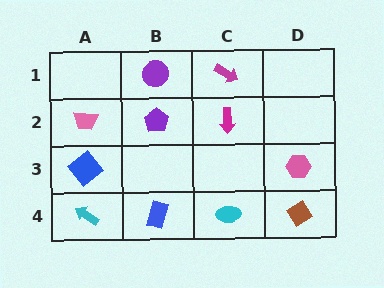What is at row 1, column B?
A purple circle.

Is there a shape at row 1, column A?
No, that cell is empty.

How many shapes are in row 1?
2 shapes.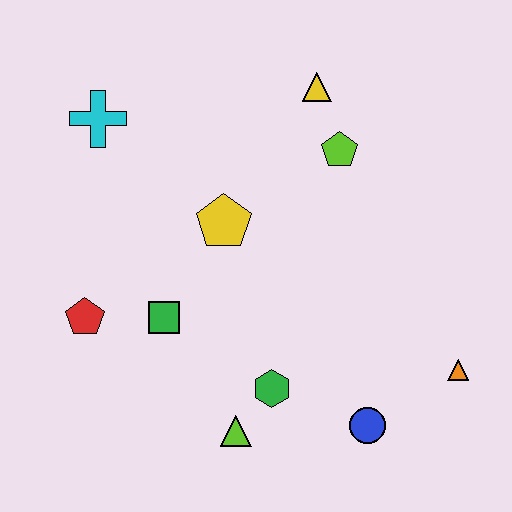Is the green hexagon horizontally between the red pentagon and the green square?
No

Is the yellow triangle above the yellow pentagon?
Yes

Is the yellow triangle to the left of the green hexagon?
No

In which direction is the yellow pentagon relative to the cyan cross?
The yellow pentagon is to the right of the cyan cross.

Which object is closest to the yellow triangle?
The lime pentagon is closest to the yellow triangle.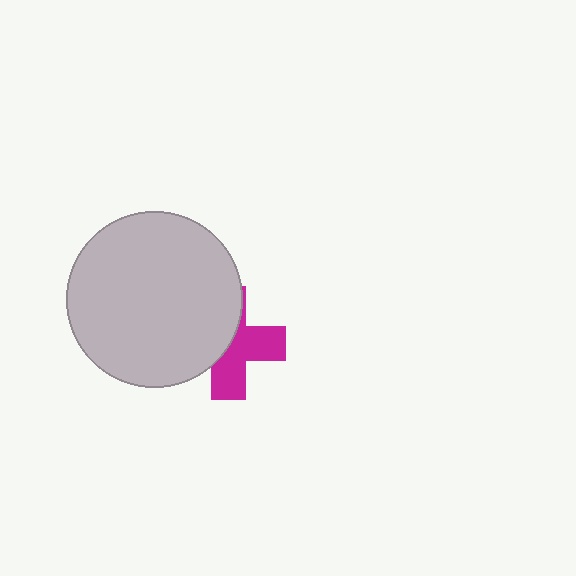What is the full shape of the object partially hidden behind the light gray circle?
The partially hidden object is a magenta cross.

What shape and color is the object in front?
The object in front is a light gray circle.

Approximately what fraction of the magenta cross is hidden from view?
Roughly 50% of the magenta cross is hidden behind the light gray circle.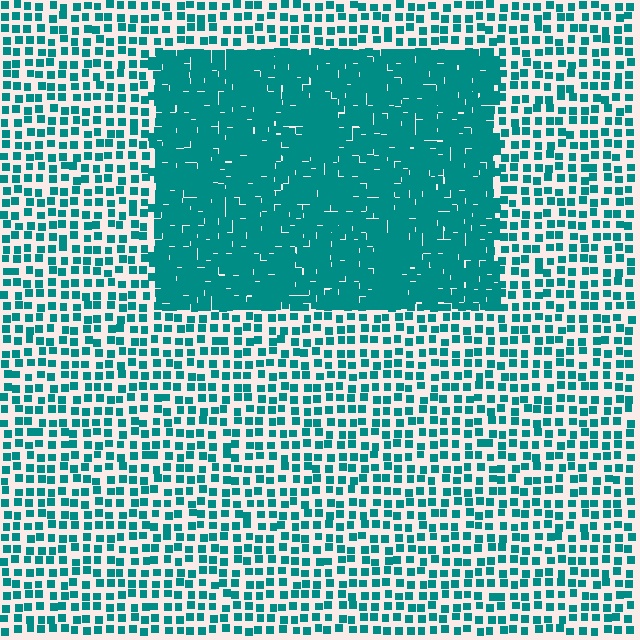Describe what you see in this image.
The image contains small teal elements arranged at two different densities. A rectangle-shaped region is visible where the elements are more densely packed than the surrounding area.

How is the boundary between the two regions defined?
The boundary is defined by a change in element density (approximately 2.7x ratio). All elements are the same color, size, and shape.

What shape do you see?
I see a rectangle.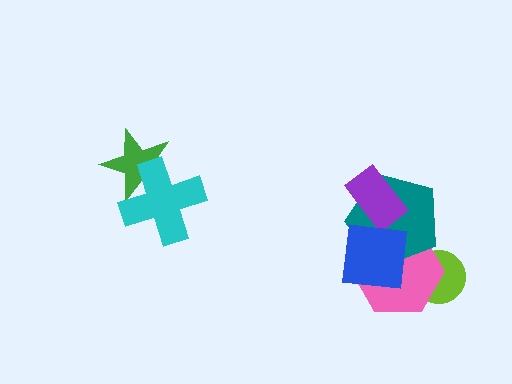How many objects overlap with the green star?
1 object overlaps with the green star.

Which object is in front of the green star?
The cyan cross is in front of the green star.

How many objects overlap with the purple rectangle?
2 objects overlap with the purple rectangle.